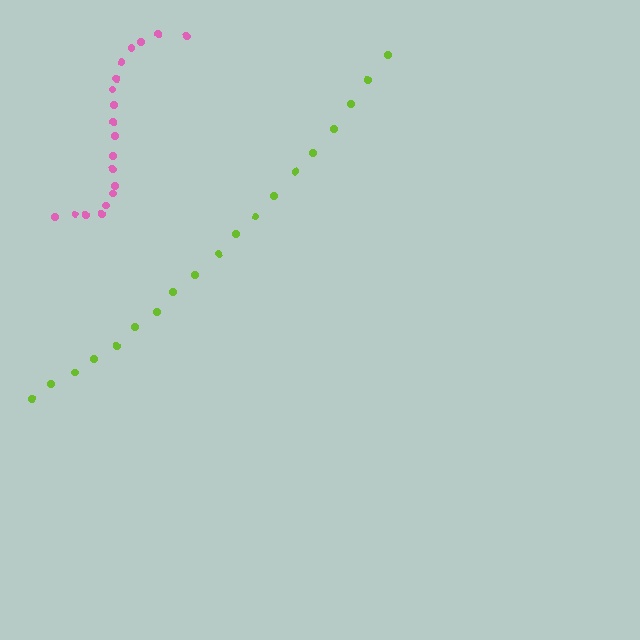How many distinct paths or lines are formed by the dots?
There are 2 distinct paths.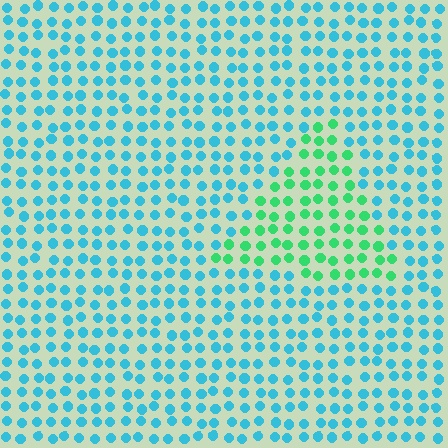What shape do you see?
I see a triangle.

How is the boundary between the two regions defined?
The boundary is defined purely by a slight shift in hue (about 49 degrees). Spacing, size, and orientation are identical on both sides.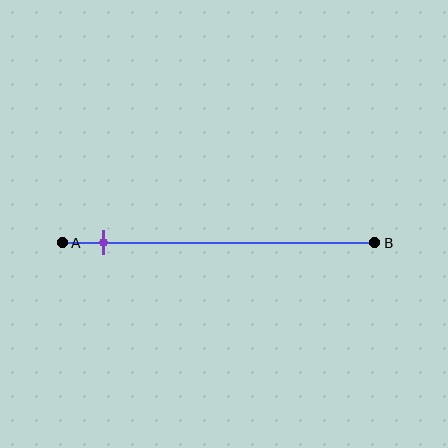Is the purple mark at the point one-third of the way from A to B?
No, the mark is at about 15% from A, not at the 33% one-third point.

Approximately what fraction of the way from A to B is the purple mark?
The purple mark is approximately 15% of the way from A to B.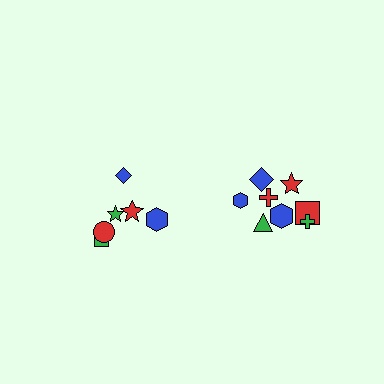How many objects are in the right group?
There are 8 objects.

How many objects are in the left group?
There are 6 objects.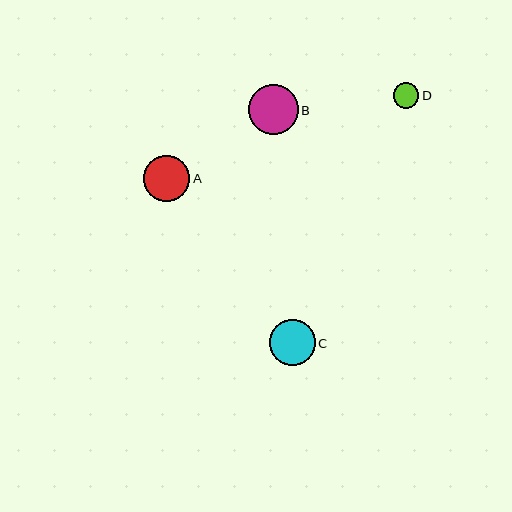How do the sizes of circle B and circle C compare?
Circle B and circle C are approximately the same size.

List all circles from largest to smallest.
From largest to smallest: B, A, C, D.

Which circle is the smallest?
Circle D is the smallest with a size of approximately 26 pixels.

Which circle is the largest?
Circle B is the largest with a size of approximately 50 pixels.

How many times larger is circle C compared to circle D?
Circle C is approximately 1.8 times the size of circle D.